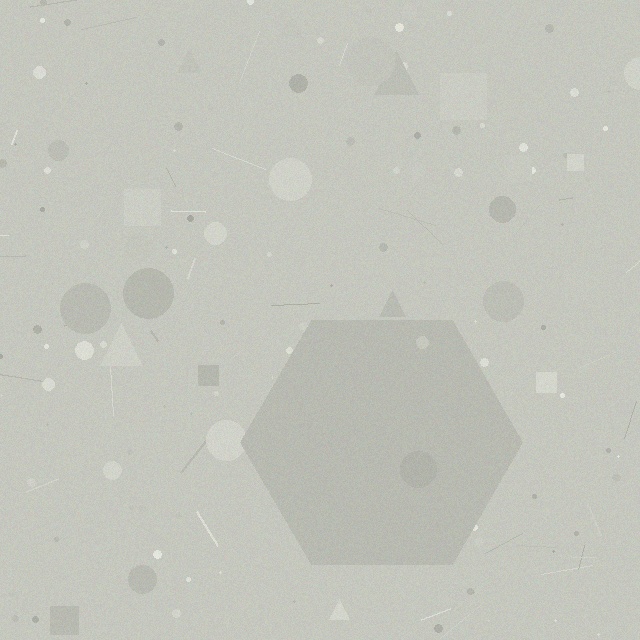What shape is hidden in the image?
A hexagon is hidden in the image.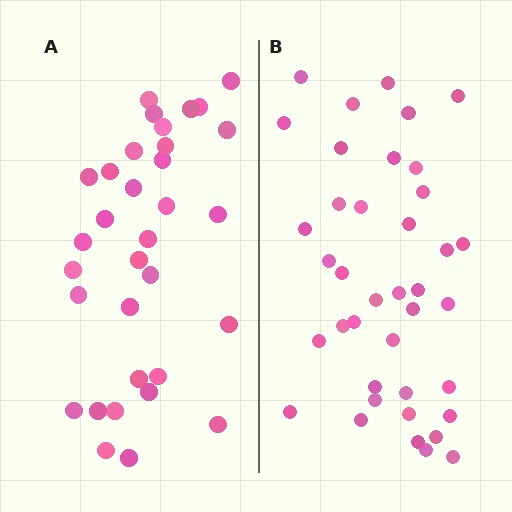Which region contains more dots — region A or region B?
Region B (the right region) has more dots.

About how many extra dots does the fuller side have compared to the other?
Region B has about 6 more dots than region A.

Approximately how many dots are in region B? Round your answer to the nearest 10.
About 40 dots. (The exact count is 39, which rounds to 40.)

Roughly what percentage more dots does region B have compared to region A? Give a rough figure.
About 20% more.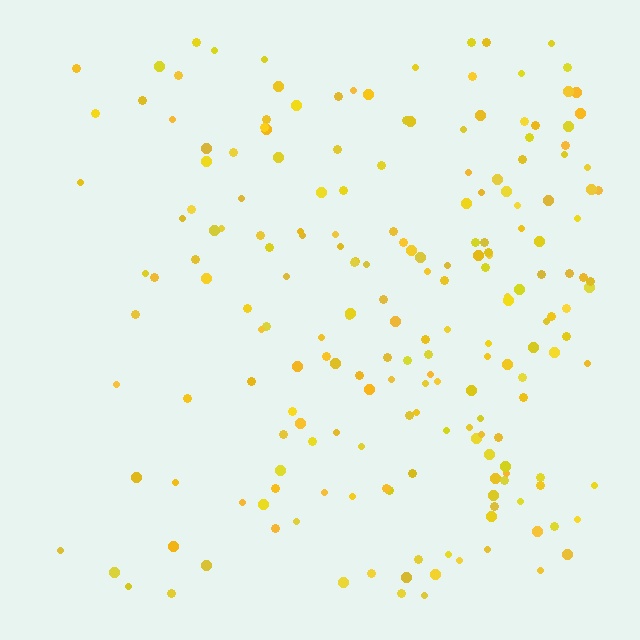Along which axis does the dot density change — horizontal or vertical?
Horizontal.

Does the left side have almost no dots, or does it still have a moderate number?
Still a moderate number, just noticeably fewer than the right.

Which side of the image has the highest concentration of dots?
The right.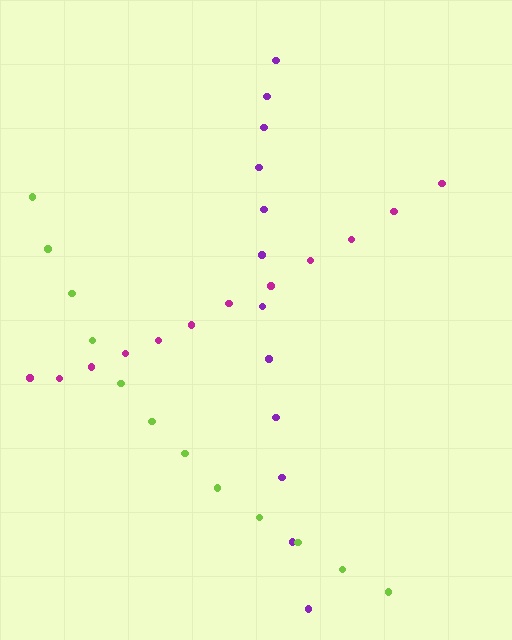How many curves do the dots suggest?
There are 3 distinct paths.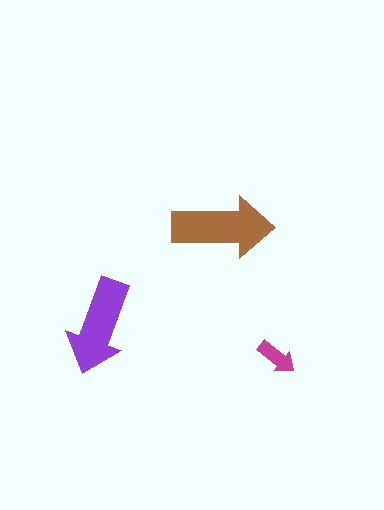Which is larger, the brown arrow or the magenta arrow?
The brown one.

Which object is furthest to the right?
The magenta arrow is rightmost.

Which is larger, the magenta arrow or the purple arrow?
The purple one.